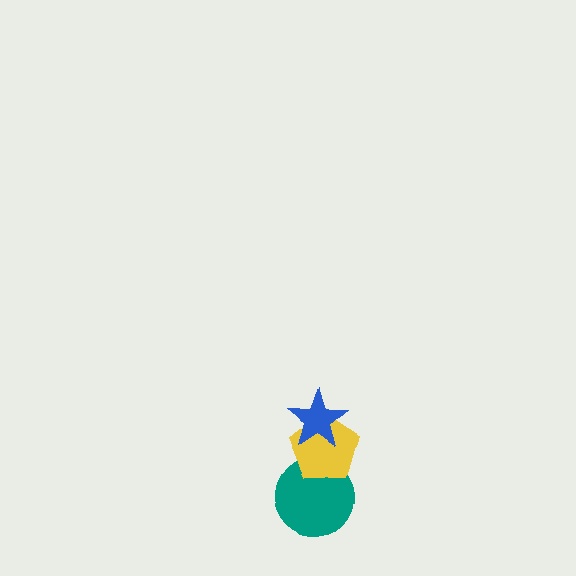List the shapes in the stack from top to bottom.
From top to bottom: the blue star, the yellow pentagon, the teal circle.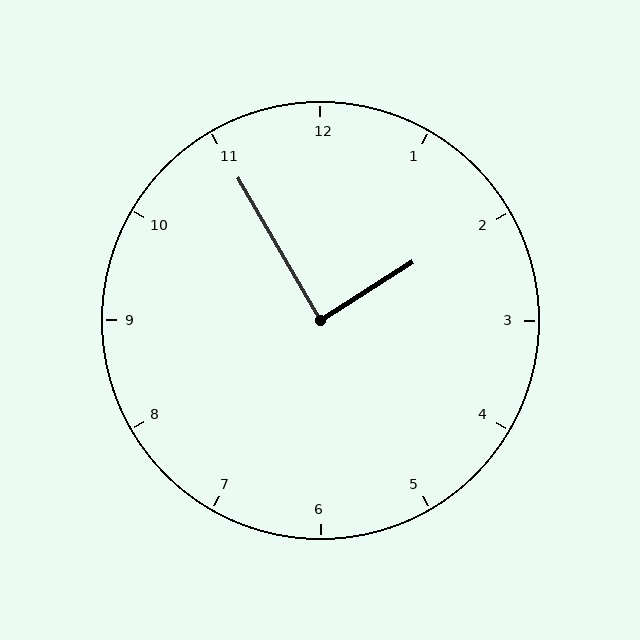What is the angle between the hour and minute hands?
Approximately 88 degrees.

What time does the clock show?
1:55.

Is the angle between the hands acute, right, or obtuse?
It is right.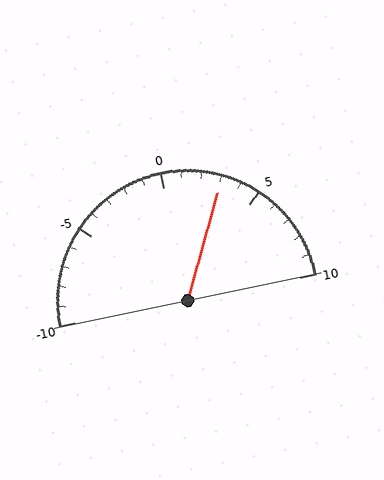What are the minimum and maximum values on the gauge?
The gauge ranges from -10 to 10.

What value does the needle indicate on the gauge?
The needle indicates approximately 3.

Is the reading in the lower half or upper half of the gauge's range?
The reading is in the upper half of the range (-10 to 10).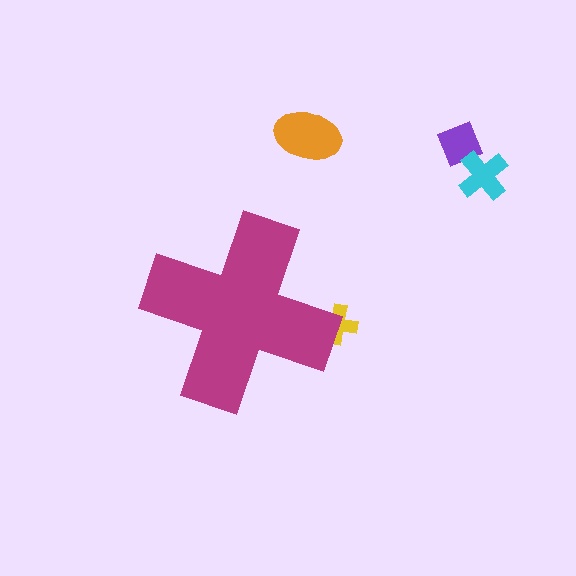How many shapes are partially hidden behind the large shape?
1 shape is partially hidden.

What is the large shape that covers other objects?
A magenta cross.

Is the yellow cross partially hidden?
Yes, the yellow cross is partially hidden behind the magenta cross.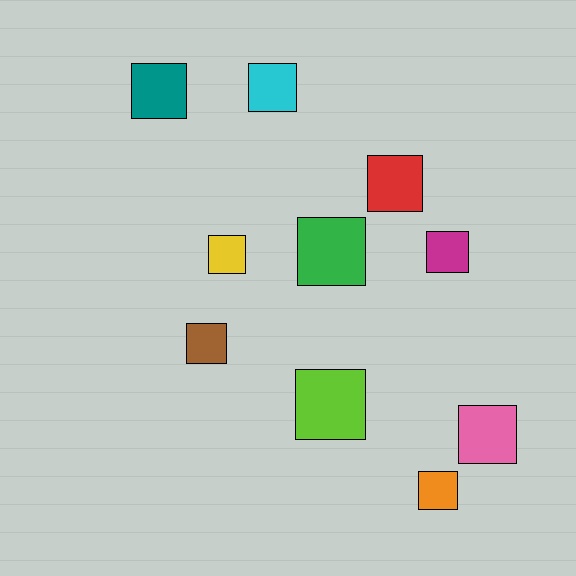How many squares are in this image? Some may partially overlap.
There are 10 squares.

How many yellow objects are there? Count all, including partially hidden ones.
There is 1 yellow object.